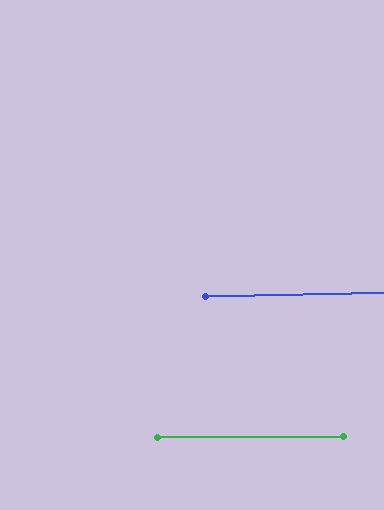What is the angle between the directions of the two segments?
Approximately 1 degree.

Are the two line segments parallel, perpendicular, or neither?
Parallel — their directions differ by only 0.7°.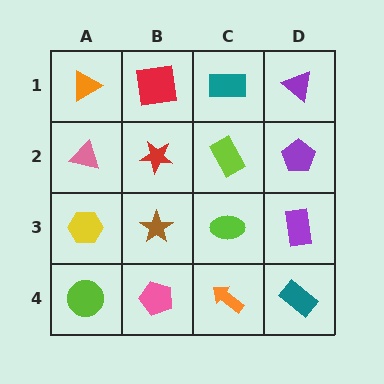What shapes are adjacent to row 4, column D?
A purple rectangle (row 3, column D), an orange arrow (row 4, column C).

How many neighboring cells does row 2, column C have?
4.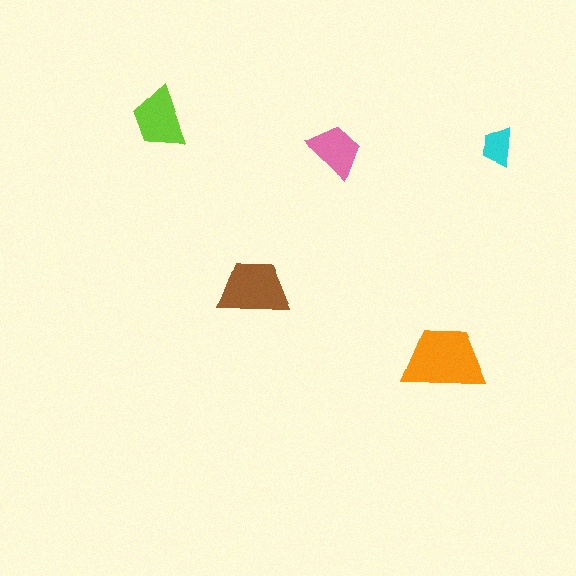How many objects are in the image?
There are 5 objects in the image.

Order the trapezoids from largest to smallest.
the orange one, the brown one, the lime one, the pink one, the cyan one.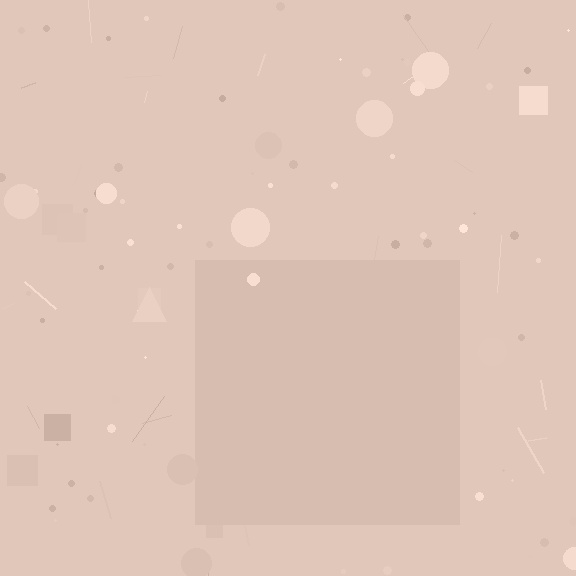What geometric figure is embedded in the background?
A square is embedded in the background.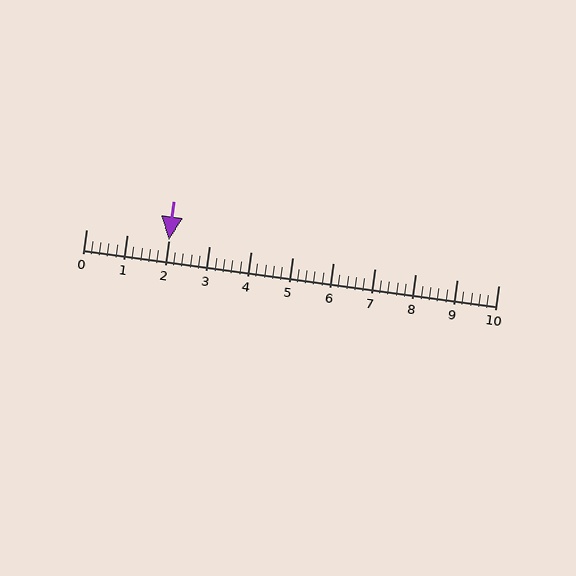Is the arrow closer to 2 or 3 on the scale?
The arrow is closer to 2.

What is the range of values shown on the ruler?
The ruler shows values from 0 to 10.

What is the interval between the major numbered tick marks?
The major tick marks are spaced 1 units apart.